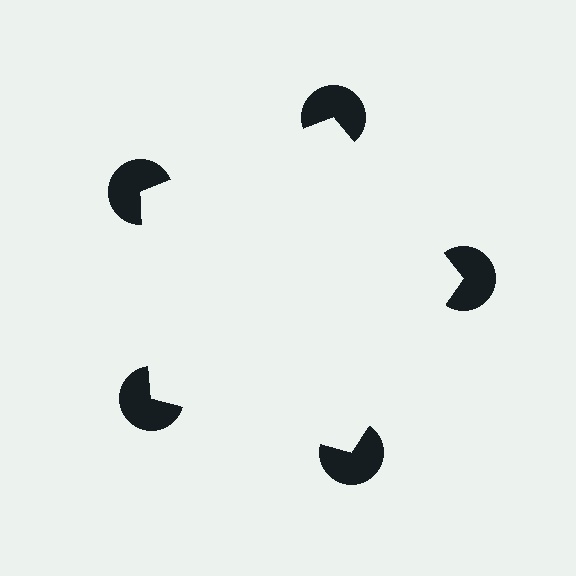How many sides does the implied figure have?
5 sides.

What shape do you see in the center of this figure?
An illusory pentagon — its edges are inferred from the aligned wedge cuts in the pac-man discs, not physically drawn.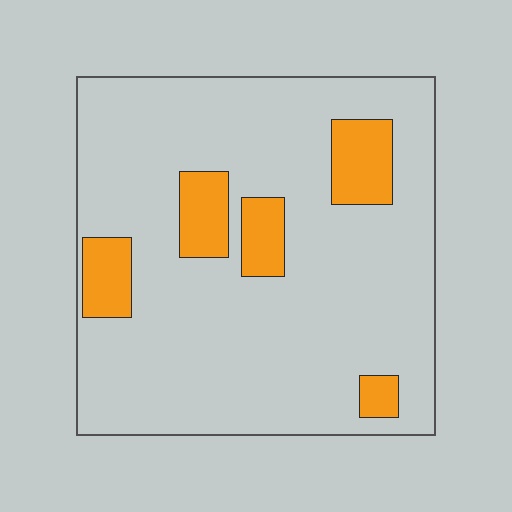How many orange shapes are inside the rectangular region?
5.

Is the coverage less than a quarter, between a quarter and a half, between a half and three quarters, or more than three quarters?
Less than a quarter.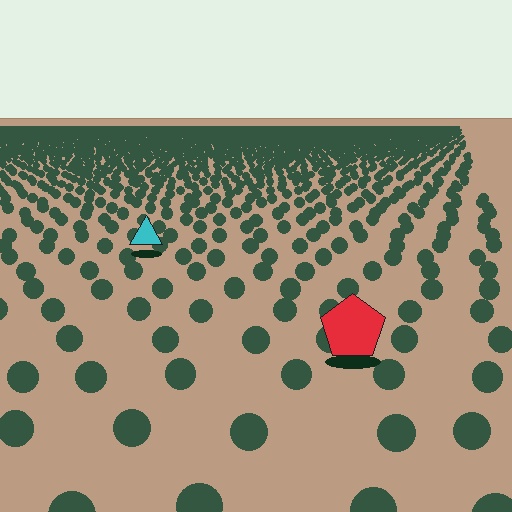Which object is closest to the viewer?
The red pentagon is closest. The texture marks near it are larger and more spread out.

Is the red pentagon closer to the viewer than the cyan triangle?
Yes. The red pentagon is closer — you can tell from the texture gradient: the ground texture is coarser near it.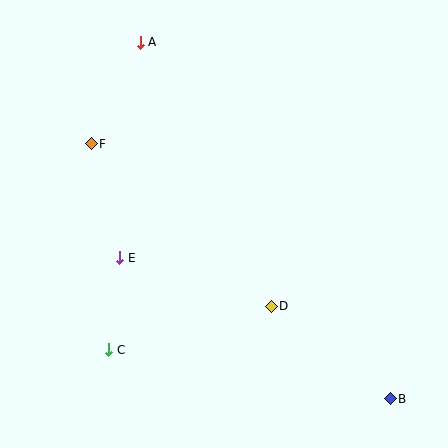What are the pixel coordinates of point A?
Point A is at (140, 42).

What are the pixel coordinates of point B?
Point B is at (390, 399).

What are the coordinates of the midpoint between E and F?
The midpoint between E and F is at (106, 201).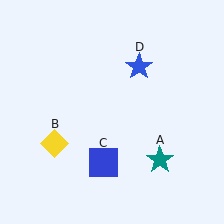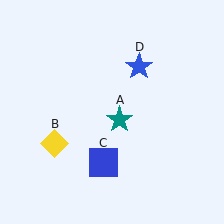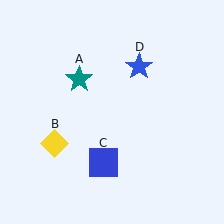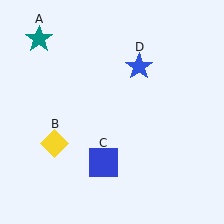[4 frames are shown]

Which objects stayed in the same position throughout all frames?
Yellow diamond (object B) and blue square (object C) and blue star (object D) remained stationary.